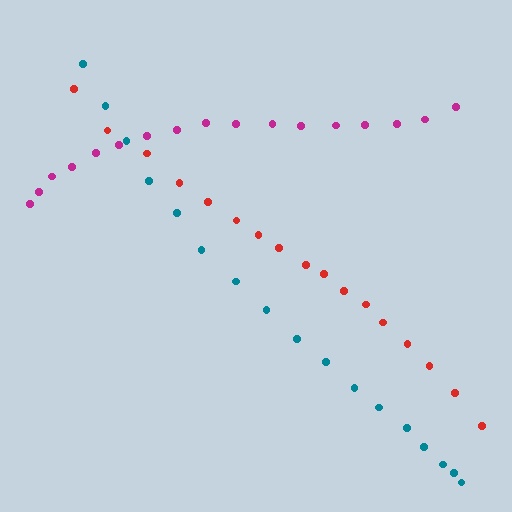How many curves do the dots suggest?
There are 3 distinct paths.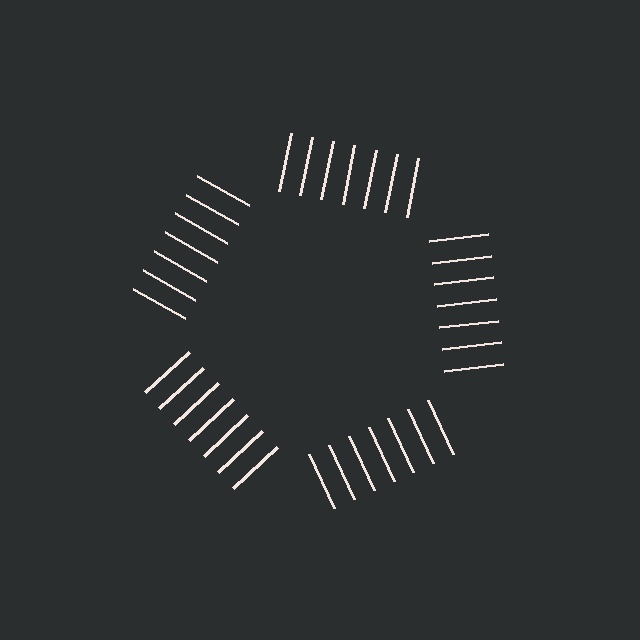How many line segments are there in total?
35 — 7 along each of the 5 edges.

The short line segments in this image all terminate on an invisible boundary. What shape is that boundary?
An illusory pentagon — the line segments terminate on its edges but no continuous stroke is drawn.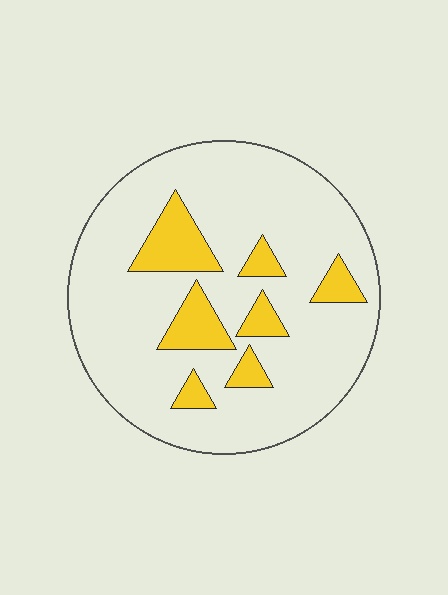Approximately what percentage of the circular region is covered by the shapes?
Approximately 15%.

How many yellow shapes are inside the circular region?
7.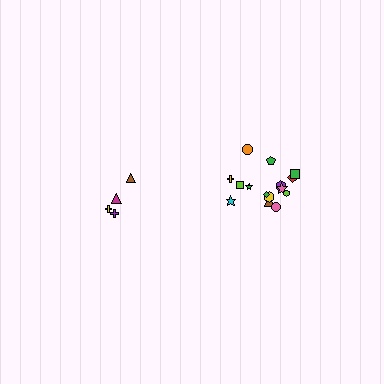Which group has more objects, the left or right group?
The right group.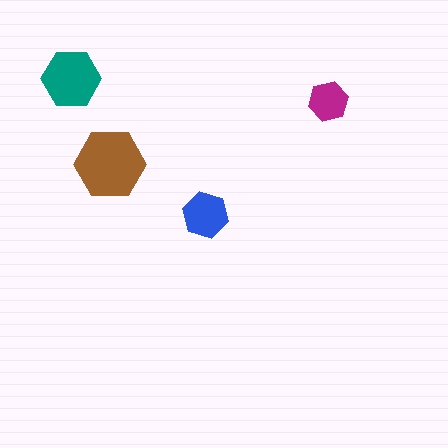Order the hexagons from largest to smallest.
the brown one, the teal one, the blue one, the magenta one.